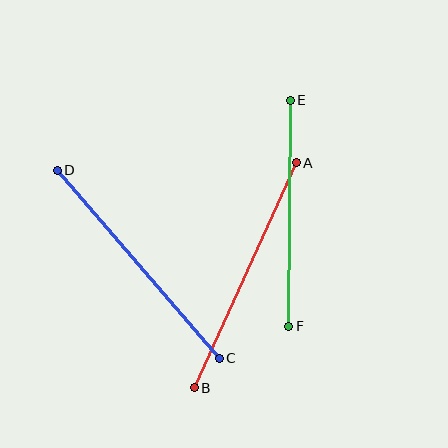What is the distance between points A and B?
The distance is approximately 247 pixels.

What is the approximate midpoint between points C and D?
The midpoint is at approximately (138, 264) pixels.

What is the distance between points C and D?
The distance is approximately 248 pixels.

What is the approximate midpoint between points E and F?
The midpoint is at approximately (289, 213) pixels.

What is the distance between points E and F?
The distance is approximately 226 pixels.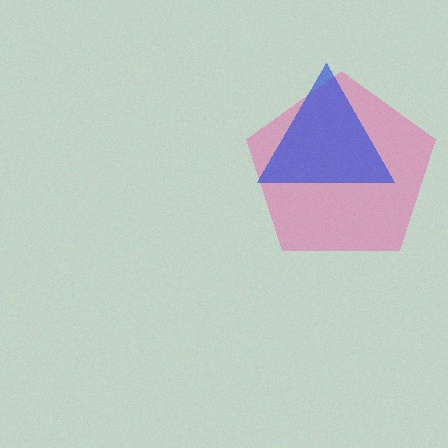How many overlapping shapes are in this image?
There are 2 overlapping shapes in the image.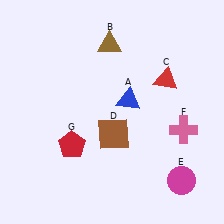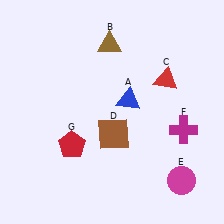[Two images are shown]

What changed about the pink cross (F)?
In Image 1, F is pink. In Image 2, it changed to magenta.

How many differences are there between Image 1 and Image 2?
There is 1 difference between the two images.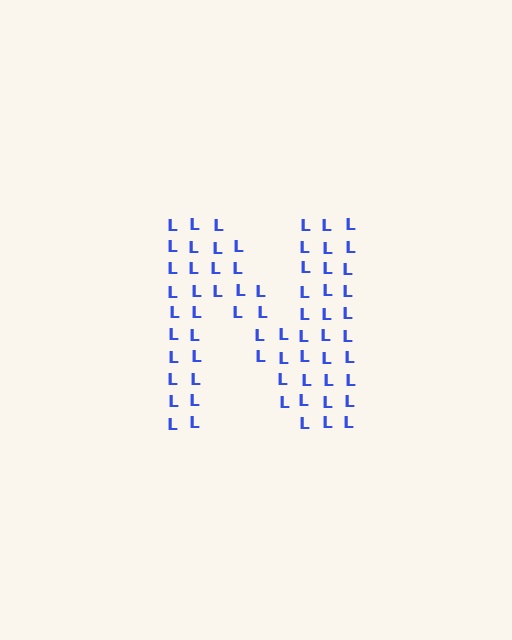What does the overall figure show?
The overall figure shows the letter N.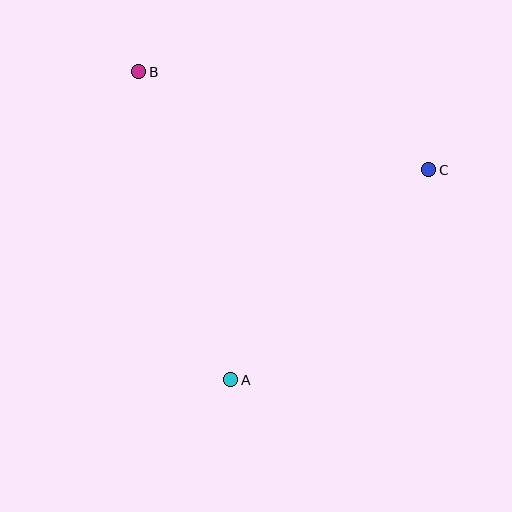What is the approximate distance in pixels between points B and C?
The distance between B and C is approximately 306 pixels.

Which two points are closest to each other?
Points A and C are closest to each other.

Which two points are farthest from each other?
Points A and B are farthest from each other.